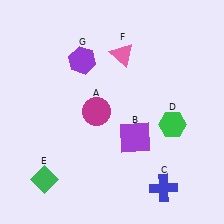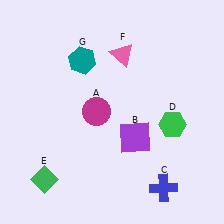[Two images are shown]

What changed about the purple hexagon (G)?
In Image 1, G is purple. In Image 2, it changed to teal.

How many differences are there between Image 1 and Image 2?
There is 1 difference between the two images.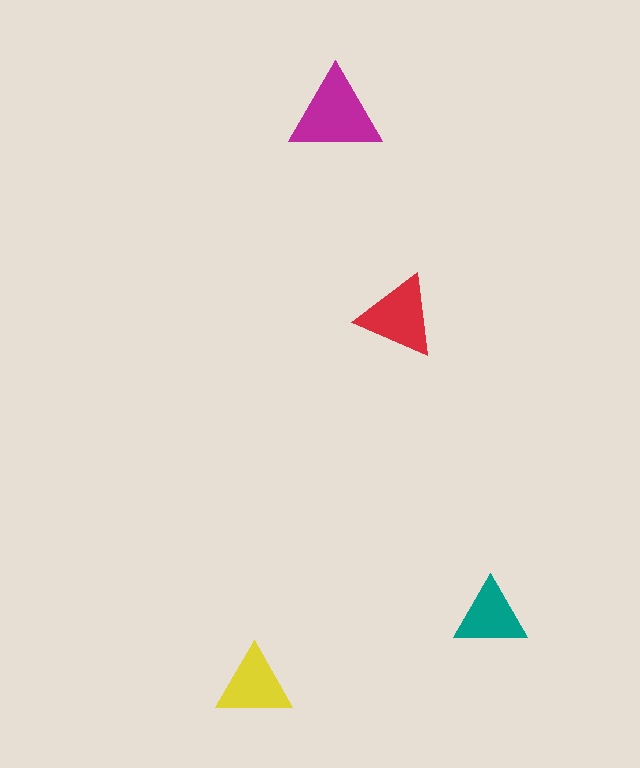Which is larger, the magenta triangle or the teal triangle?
The magenta one.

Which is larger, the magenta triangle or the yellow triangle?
The magenta one.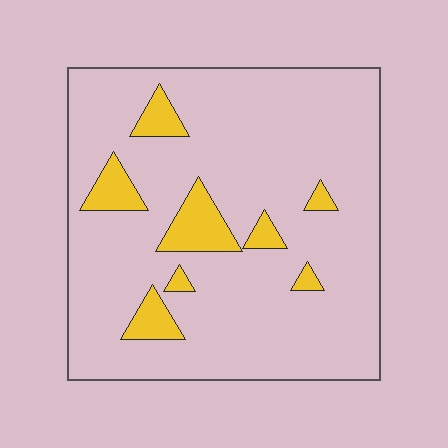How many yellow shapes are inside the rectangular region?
8.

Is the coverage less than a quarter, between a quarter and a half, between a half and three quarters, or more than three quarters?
Less than a quarter.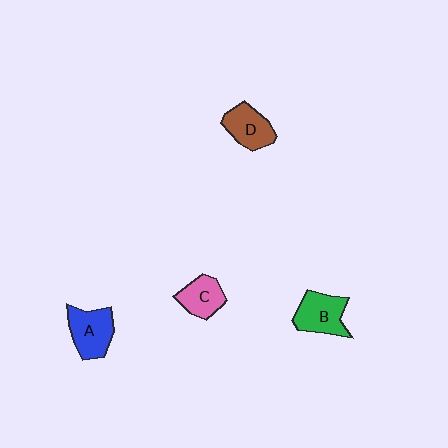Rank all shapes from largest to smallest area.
From largest to smallest: A (blue), B (green), D (brown), C (pink).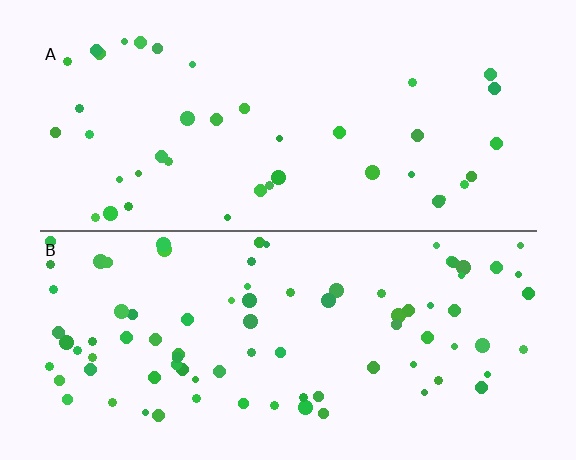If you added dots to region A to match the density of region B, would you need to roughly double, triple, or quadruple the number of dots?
Approximately double.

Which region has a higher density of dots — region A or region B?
B (the bottom).